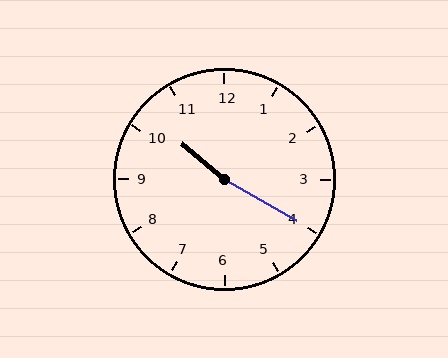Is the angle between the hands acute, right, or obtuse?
It is obtuse.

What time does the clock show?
10:20.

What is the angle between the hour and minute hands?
Approximately 170 degrees.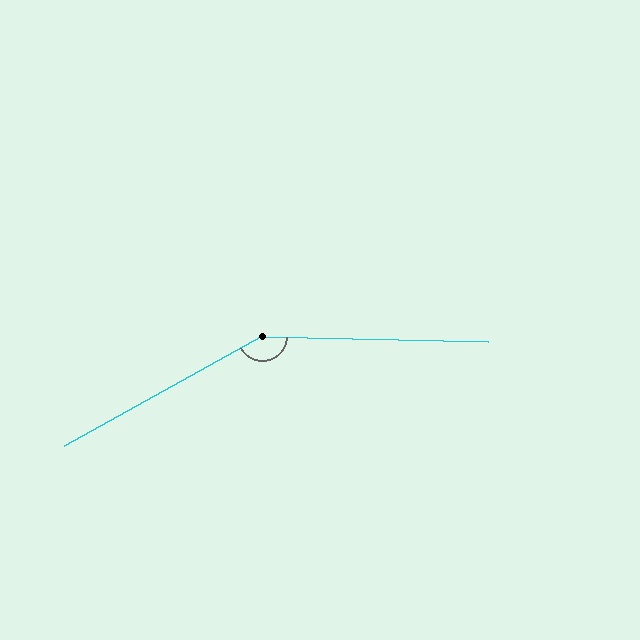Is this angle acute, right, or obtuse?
It is obtuse.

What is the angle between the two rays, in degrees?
Approximately 150 degrees.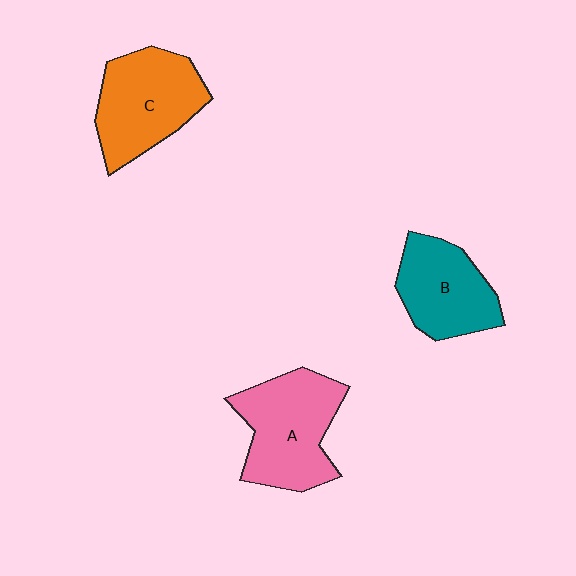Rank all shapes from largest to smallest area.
From largest to smallest: A (pink), C (orange), B (teal).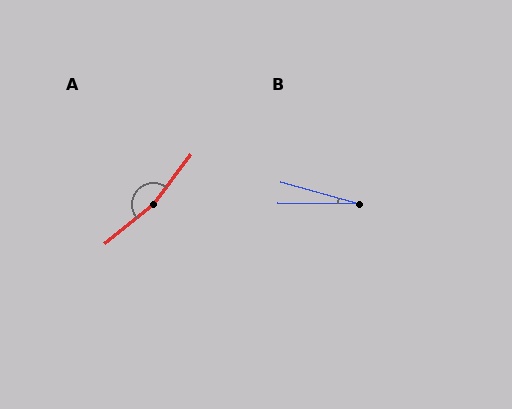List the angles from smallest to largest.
B (15°), A (166°).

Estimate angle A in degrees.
Approximately 166 degrees.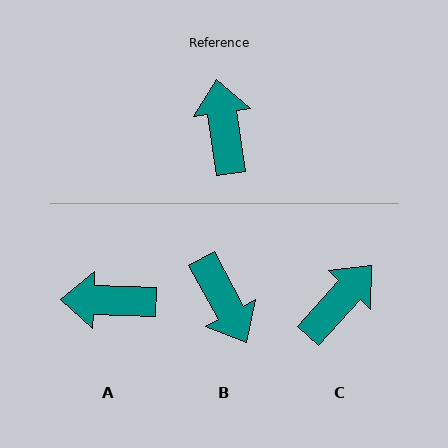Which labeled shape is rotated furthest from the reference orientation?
B, about 161 degrees away.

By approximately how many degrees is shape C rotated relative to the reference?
Approximately 51 degrees clockwise.